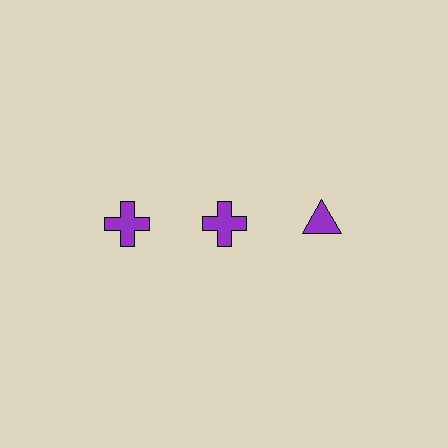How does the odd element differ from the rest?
It has a different shape: triangle instead of cross.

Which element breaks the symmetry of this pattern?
The purple triangle in the top row, center column breaks the symmetry. All other shapes are purple crosses.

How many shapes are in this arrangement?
There are 3 shapes arranged in a grid pattern.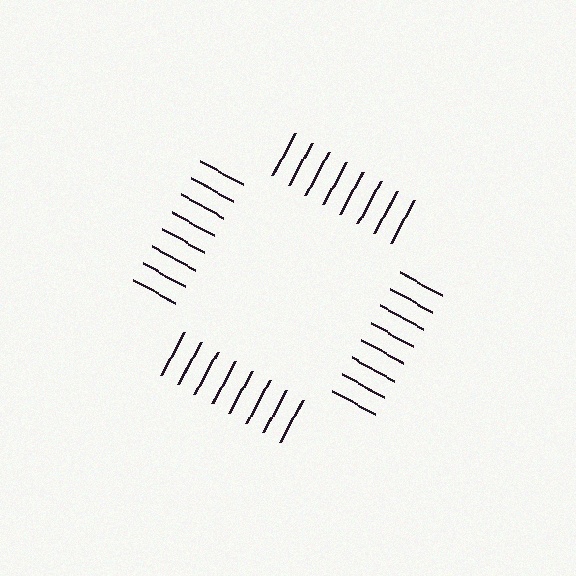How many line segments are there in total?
32 — 8 along each of the 4 edges.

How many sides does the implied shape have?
4 sides — the line-ends trace a square.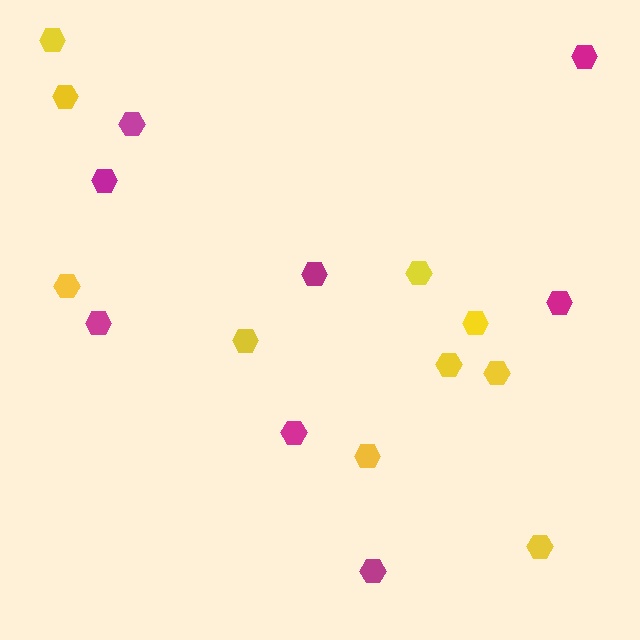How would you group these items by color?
There are 2 groups: one group of magenta hexagons (8) and one group of yellow hexagons (10).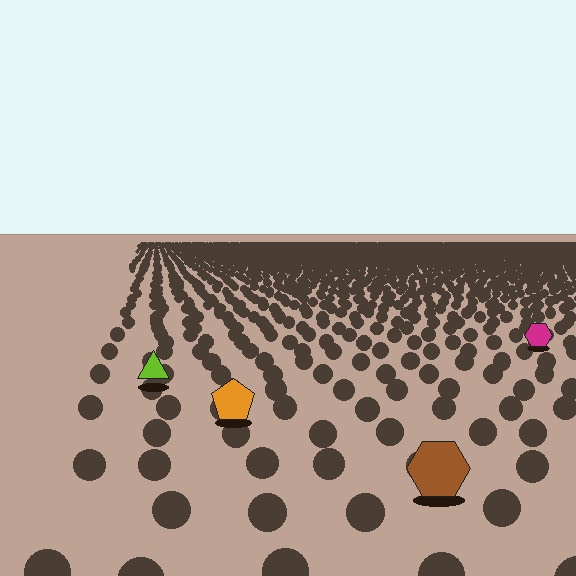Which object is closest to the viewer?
The brown hexagon is closest. The texture marks near it are larger and more spread out.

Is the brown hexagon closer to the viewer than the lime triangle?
Yes. The brown hexagon is closer — you can tell from the texture gradient: the ground texture is coarser near it.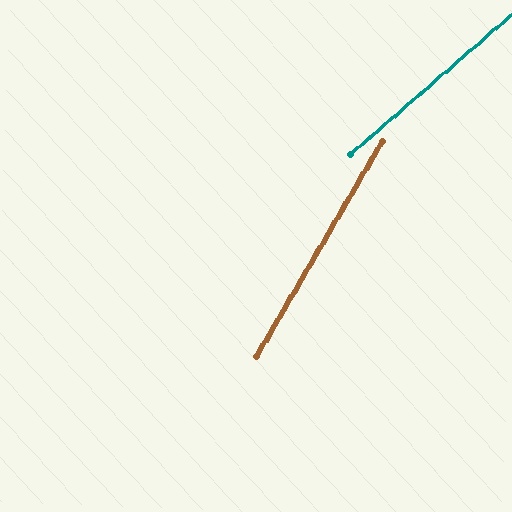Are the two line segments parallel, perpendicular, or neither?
Neither parallel nor perpendicular — they differ by about 19°.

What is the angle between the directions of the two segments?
Approximately 19 degrees.